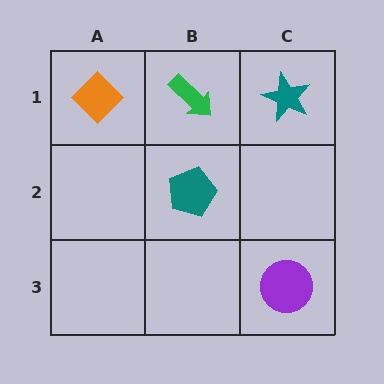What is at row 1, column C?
A teal star.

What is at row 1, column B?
A green arrow.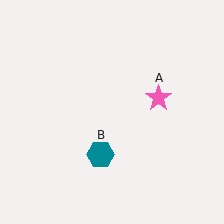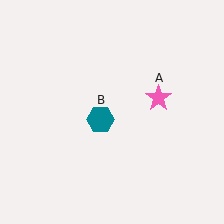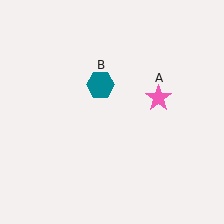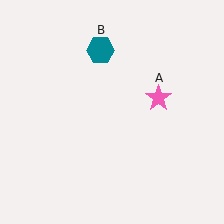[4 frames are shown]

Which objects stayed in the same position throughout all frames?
Pink star (object A) remained stationary.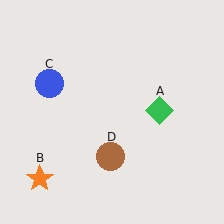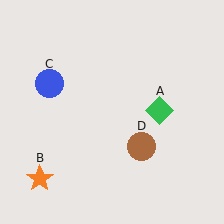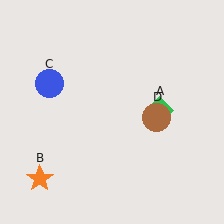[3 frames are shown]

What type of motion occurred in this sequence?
The brown circle (object D) rotated counterclockwise around the center of the scene.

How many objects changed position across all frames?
1 object changed position: brown circle (object D).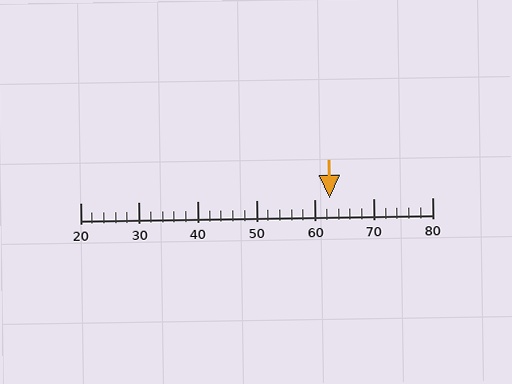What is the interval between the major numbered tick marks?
The major tick marks are spaced 10 units apart.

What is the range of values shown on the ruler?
The ruler shows values from 20 to 80.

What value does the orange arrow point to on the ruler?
The orange arrow points to approximately 62.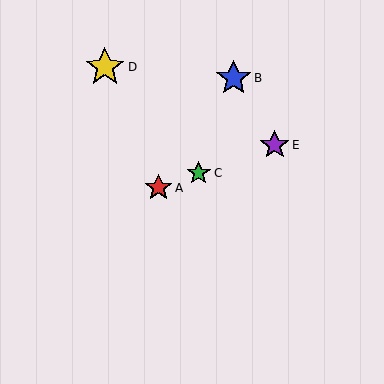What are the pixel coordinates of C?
Object C is at (199, 173).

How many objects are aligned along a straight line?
3 objects (A, C, E) are aligned along a straight line.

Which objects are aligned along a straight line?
Objects A, C, E are aligned along a straight line.